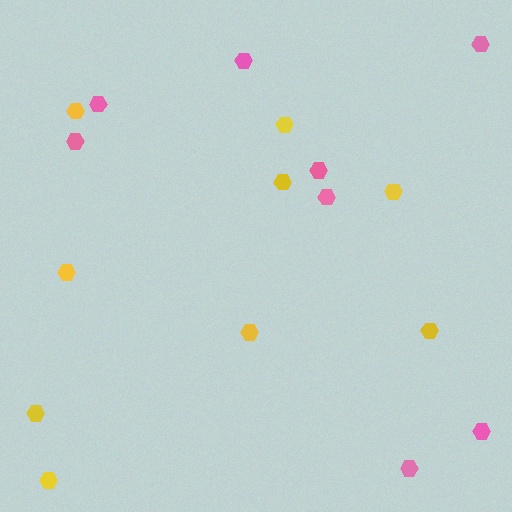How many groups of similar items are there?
There are 2 groups: one group of yellow hexagons (9) and one group of pink hexagons (8).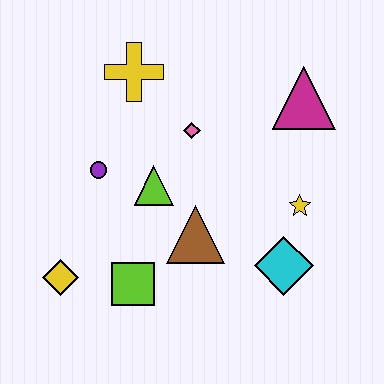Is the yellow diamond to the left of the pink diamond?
Yes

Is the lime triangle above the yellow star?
Yes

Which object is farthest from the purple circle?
The magenta triangle is farthest from the purple circle.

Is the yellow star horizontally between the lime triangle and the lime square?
No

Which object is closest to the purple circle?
The lime triangle is closest to the purple circle.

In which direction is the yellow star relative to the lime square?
The yellow star is to the right of the lime square.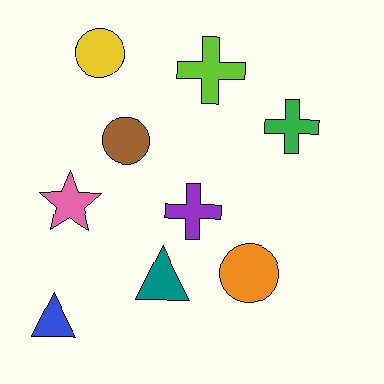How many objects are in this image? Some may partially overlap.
There are 9 objects.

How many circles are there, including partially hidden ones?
There are 3 circles.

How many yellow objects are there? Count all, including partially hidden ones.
There is 1 yellow object.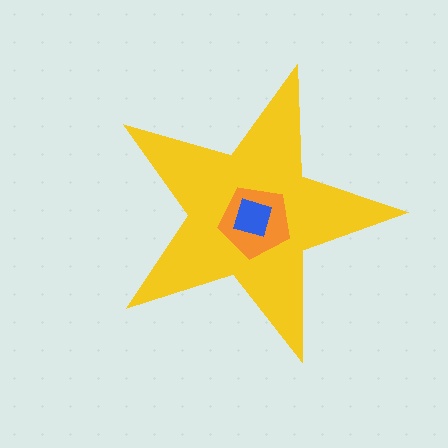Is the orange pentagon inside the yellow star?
Yes.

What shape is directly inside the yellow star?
The orange pentagon.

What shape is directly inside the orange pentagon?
The blue square.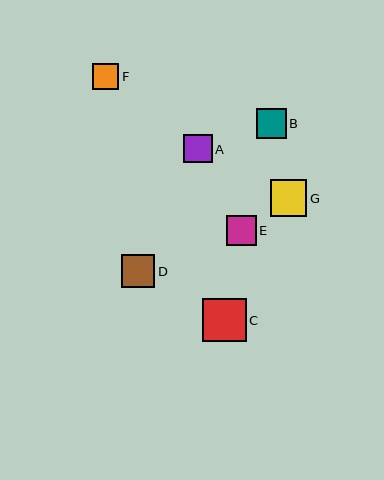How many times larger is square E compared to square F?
Square E is approximately 1.2 times the size of square F.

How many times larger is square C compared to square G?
Square C is approximately 1.2 times the size of square G.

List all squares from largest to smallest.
From largest to smallest: C, G, D, E, B, A, F.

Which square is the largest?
Square C is the largest with a size of approximately 44 pixels.